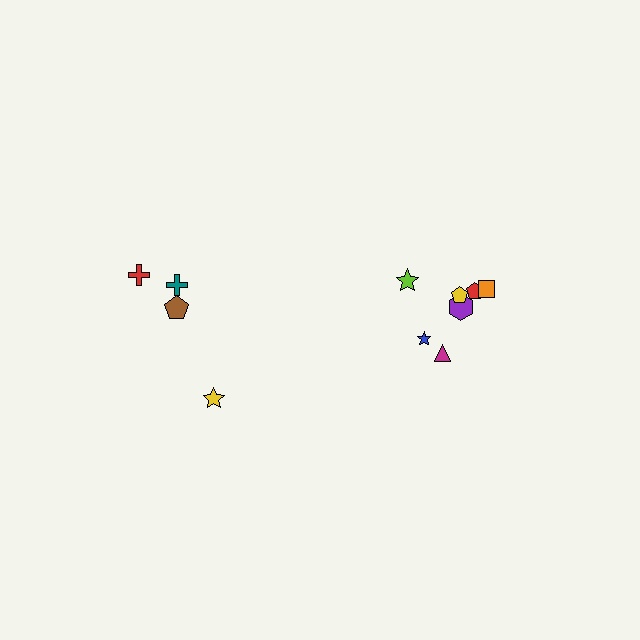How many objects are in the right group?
There are 7 objects.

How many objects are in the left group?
There are 4 objects.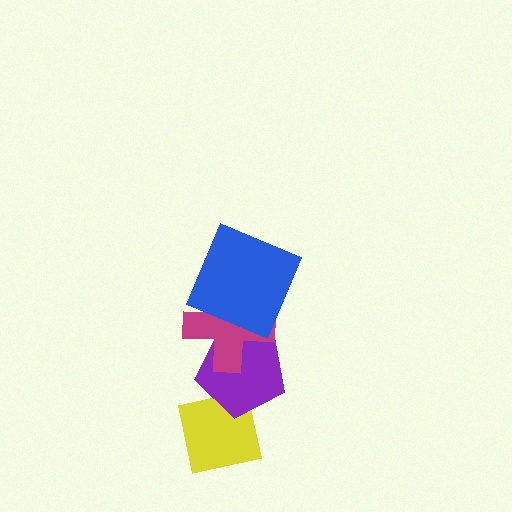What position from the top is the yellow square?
The yellow square is 4th from the top.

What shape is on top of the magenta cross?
The blue square is on top of the magenta cross.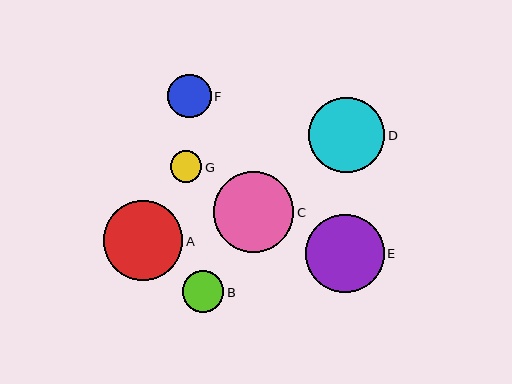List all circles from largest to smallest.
From largest to smallest: C, A, E, D, F, B, G.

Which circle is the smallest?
Circle G is the smallest with a size of approximately 32 pixels.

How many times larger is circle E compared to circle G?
Circle E is approximately 2.5 times the size of circle G.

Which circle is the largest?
Circle C is the largest with a size of approximately 81 pixels.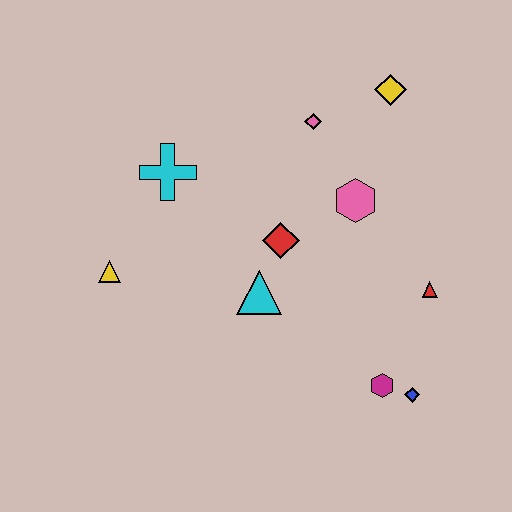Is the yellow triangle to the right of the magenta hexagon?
No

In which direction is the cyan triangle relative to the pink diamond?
The cyan triangle is below the pink diamond.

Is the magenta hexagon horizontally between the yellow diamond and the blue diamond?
No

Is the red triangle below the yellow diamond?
Yes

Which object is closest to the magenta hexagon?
The blue diamond is closest to the magenta hexagon.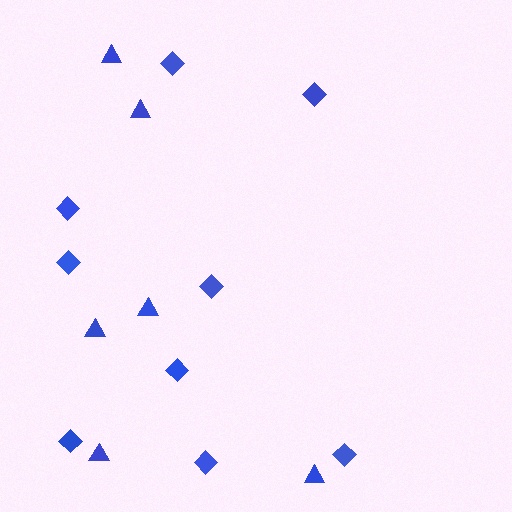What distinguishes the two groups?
There are 2 groups: one group of triangles (6) and one group of diamonds (9).